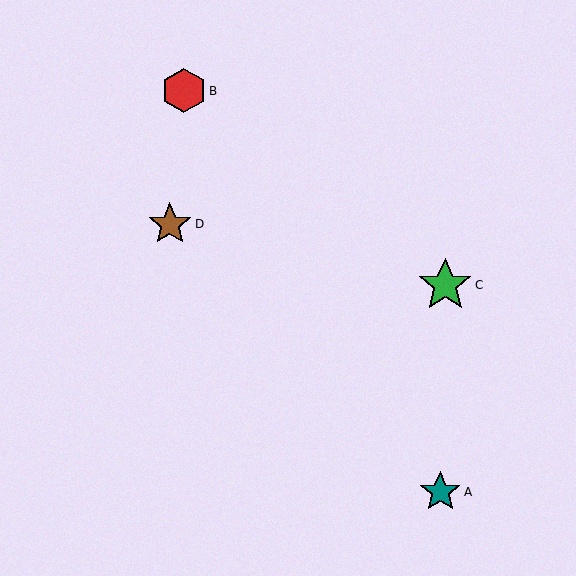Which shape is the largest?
The green star (labeled C) is the largest.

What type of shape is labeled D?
Shape D is a brown star.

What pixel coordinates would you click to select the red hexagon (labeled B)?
Click at (184, 91) to select the red hexagon B.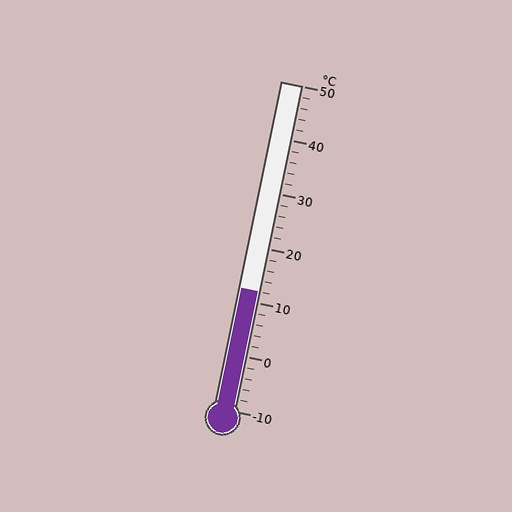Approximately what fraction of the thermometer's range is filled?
The thermometer is filled to approximately 35% of its range.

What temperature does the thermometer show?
The thermometer shows approximately 12°C.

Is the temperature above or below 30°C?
The temperature is below 30°C.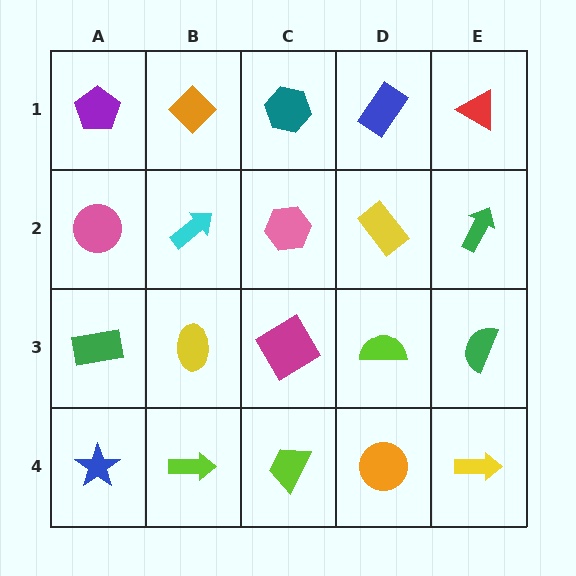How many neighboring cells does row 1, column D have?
3.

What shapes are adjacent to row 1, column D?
A yellow rectangle (row 2, column D), a teal hexagon (row 1, column C), a red triangle (row 1, column E).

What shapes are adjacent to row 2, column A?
A purple pentagon (row 1, column A), a green rectangle (row 3, column A), a cyan arrow (row 2, column B).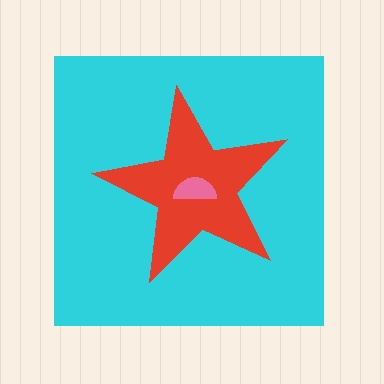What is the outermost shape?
The cyan square.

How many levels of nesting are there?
3.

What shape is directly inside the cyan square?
The red star.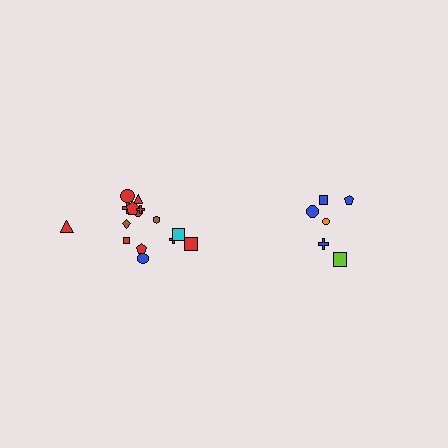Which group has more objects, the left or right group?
The left group.